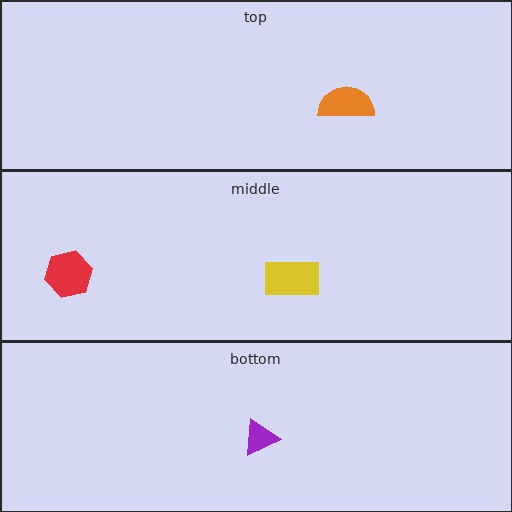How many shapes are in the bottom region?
1.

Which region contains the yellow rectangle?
The middle region.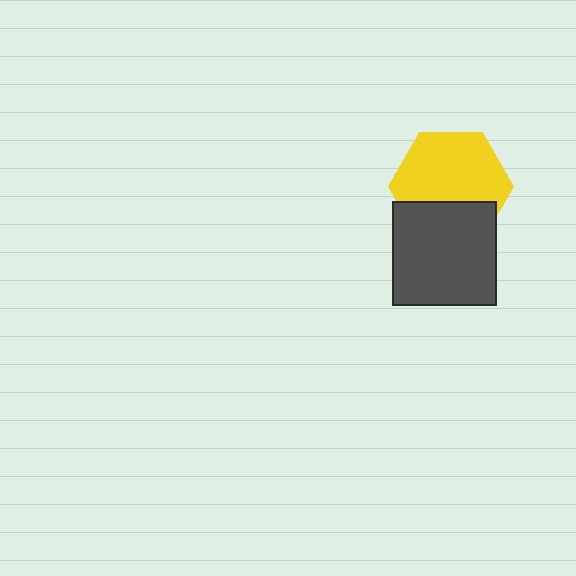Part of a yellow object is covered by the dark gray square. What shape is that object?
It is a hexagon.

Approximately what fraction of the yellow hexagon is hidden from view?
Roughly 32% of the yellow hexagon is hidden behind the dark gray square.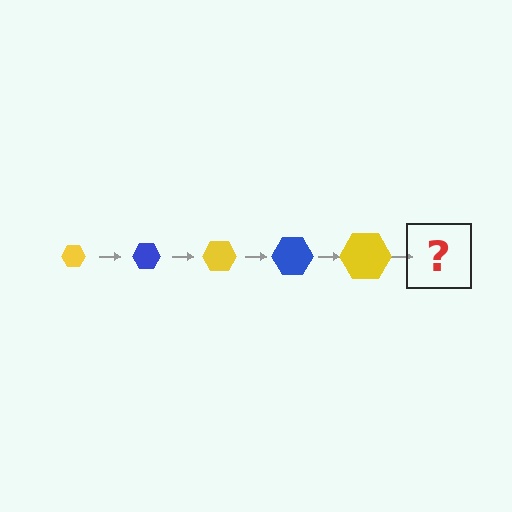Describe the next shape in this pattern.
It should be a blue hexagon, larger than the previous one.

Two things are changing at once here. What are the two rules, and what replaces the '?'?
The two rules are that the hexagon grows larger each step and the color cycles through yellow and blue. The '?' should be a blue hexagon, larger than the previous one.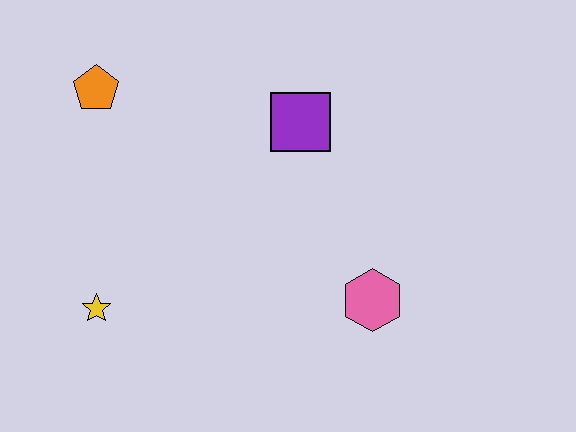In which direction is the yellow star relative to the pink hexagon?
The yellow star is to the left of the pink hexagon.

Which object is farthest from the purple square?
The yellow star is farthest from the purple square.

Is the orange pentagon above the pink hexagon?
Yes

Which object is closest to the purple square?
The pink hexagon is closest to the purple square.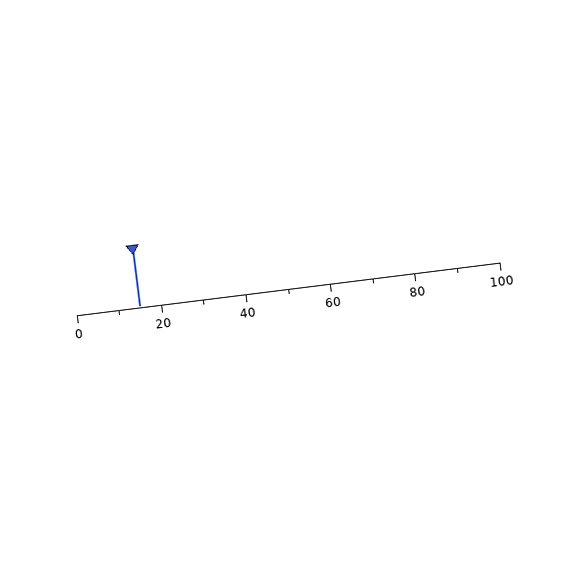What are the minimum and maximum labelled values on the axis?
The axis runs from 0 to 100.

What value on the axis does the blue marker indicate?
The marker indicates approximately 15.